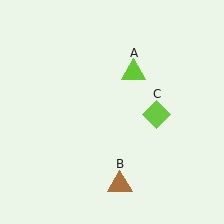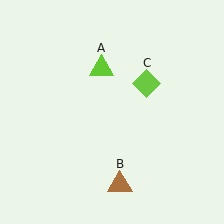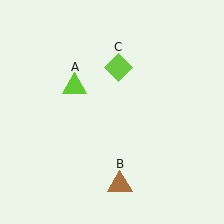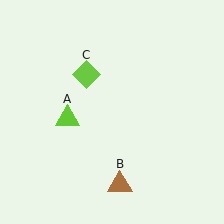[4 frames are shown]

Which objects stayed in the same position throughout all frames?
Brown triangle (object B) remained stationary.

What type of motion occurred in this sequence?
The lime triangle (object A), lime diamond (object C) rotated counterclockwise around the center of the scene.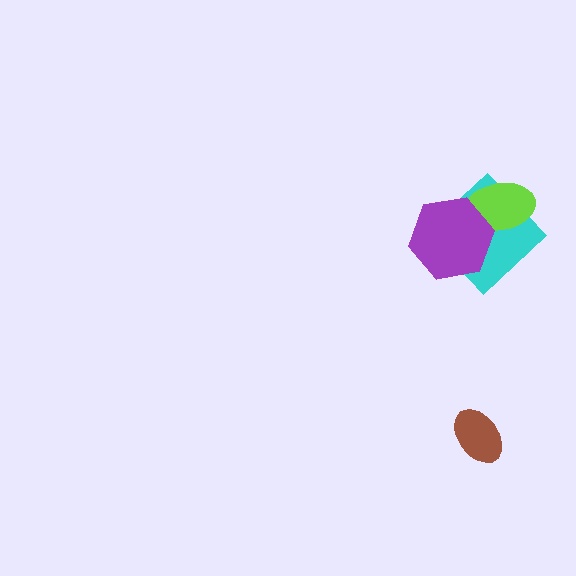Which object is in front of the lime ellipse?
The purple hexagon is in front of the lime ellipse.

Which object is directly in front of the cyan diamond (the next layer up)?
The lime ellipse is directly in front of the cyan diamond.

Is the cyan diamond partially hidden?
Yes, it is partially covered by another shape.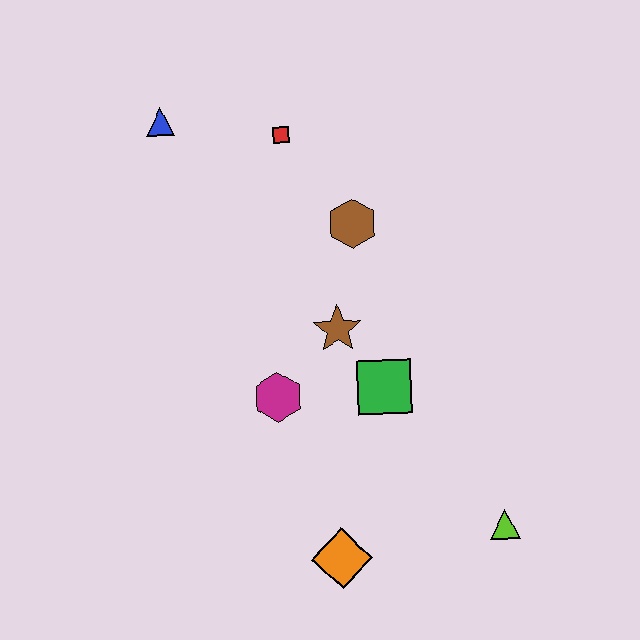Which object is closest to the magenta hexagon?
The brown star is closest to the magenta hexagon.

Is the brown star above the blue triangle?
No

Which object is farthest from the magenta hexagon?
The blue triangle is farthest from the magenta hexagon.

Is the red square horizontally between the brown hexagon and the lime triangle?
No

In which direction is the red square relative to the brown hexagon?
The red square is above the brown hexagon.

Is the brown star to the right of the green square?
No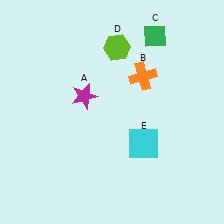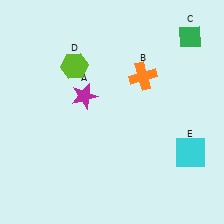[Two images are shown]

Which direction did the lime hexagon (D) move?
The lime hexagon (D) moved left.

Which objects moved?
The objects that moved are: the green diamond (C), the lime hexagon (D), the cyan square (E).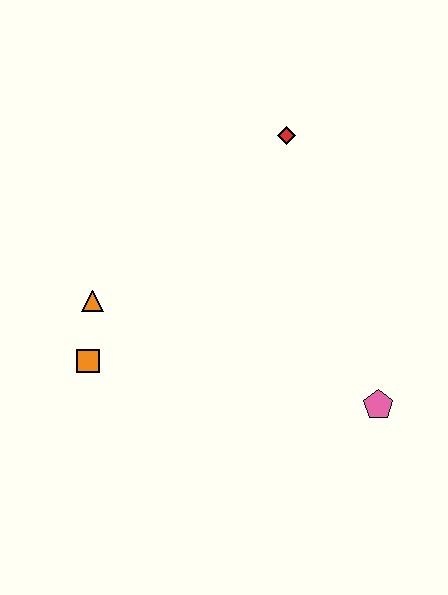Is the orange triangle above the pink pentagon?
Yes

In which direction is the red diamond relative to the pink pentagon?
The red diamond is above the pink pentagon.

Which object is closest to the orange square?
The orange triangle is closest to the orange square.